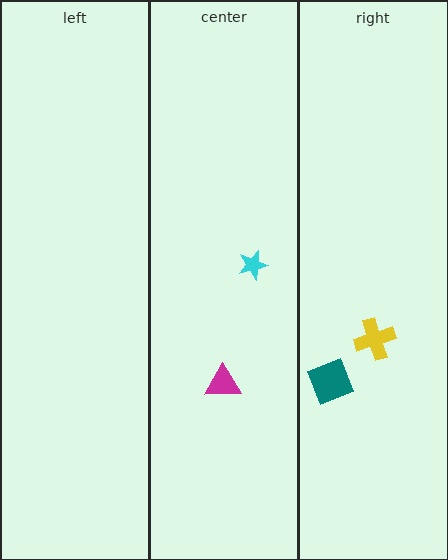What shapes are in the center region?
The magenta triangle, the cyan star.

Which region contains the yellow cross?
The right region.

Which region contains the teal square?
The right region.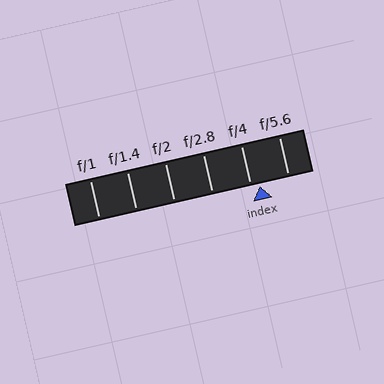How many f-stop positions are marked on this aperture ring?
There are 6 f-stop positions marked.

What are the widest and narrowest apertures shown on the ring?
The widest aperture shown is f/1 and the narrowest is f/5.6.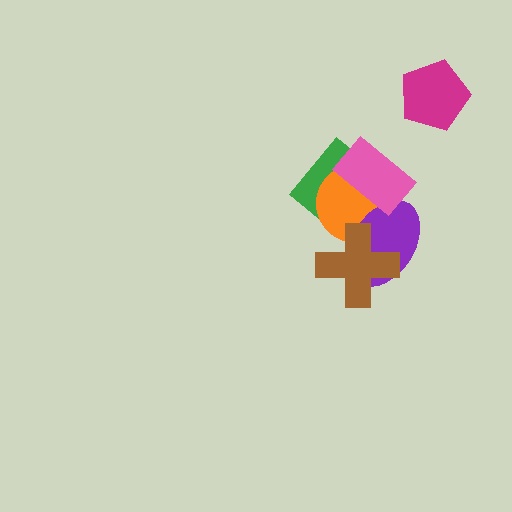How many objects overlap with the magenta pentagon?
0 objects overlap with the magenta pentagon.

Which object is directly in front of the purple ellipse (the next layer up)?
The pink rectangle is directly in front of the purple ellipse.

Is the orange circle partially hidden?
Yes, it is partially covered by another shape.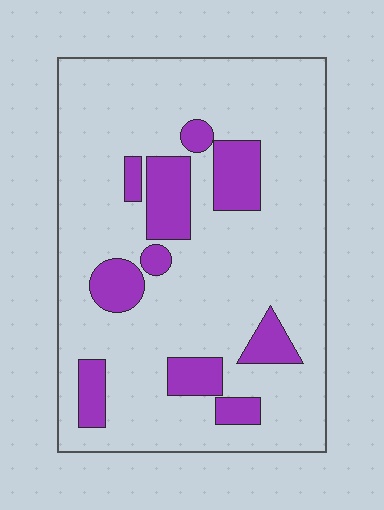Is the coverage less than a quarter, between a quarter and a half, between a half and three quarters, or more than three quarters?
Less than a quarter.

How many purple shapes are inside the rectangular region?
10.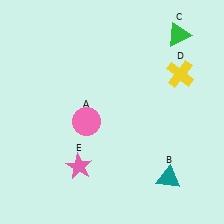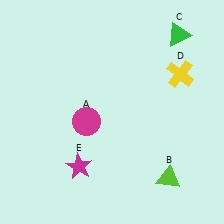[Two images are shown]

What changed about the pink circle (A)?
In Image 1, A is pink. In Image 2, it changed to magenta.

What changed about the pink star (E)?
In Image 1, E is pink. In Image 2, it changed to magenta.